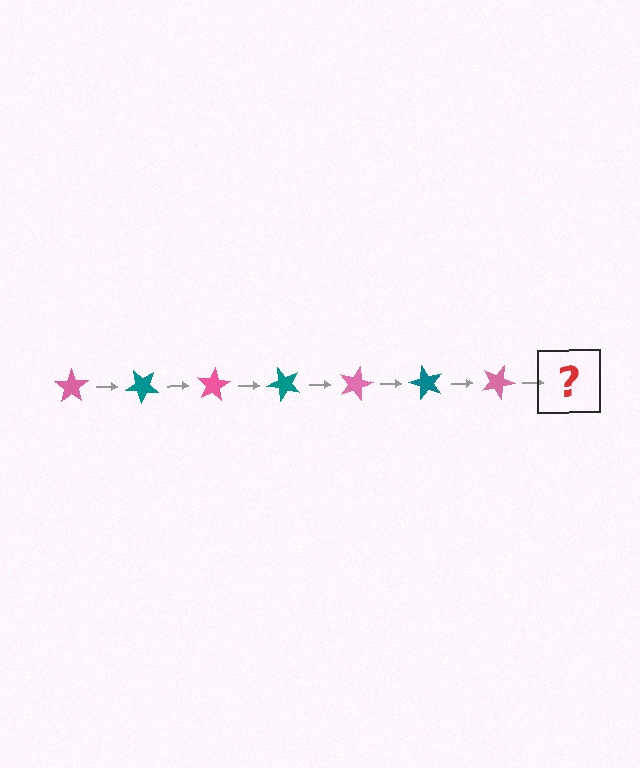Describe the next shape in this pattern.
It should be a teal star, rotated 280 degrees from the start.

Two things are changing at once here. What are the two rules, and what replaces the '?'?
The two rules are that it rotates 40 degrees each step and the color cycles through pink and teal. The '?' should be a teal star, rotated 280 degrees from the start.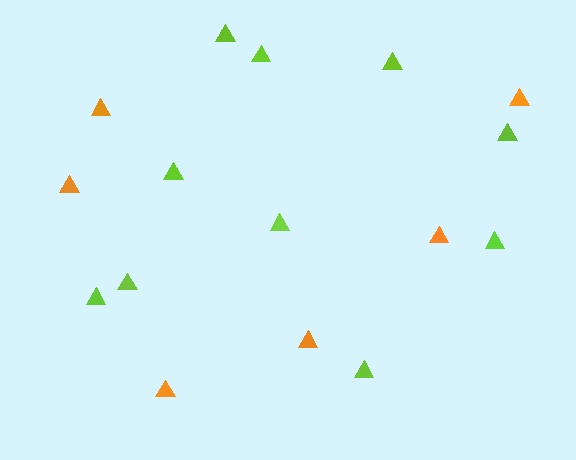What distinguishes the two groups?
There are 2 groups: one group of lime triangles (10) and one group of orange triangles (6).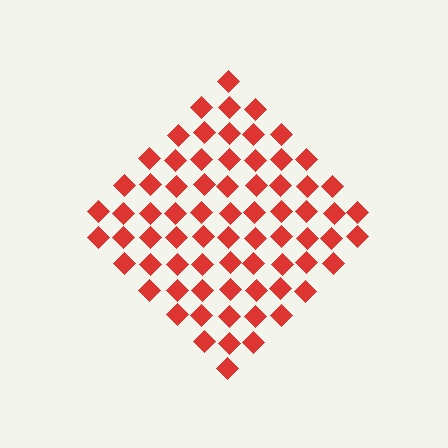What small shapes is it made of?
It is made of small diamonds.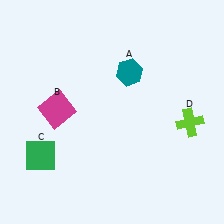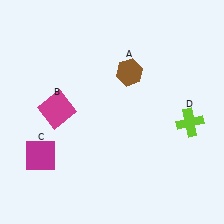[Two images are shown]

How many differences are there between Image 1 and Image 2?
There are 2 differences between the two images.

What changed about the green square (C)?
In Image 1, C is green. In Image 2, it changed to magenta.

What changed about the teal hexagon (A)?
In Image 1, A is teal. In Image 2, it changed to brown.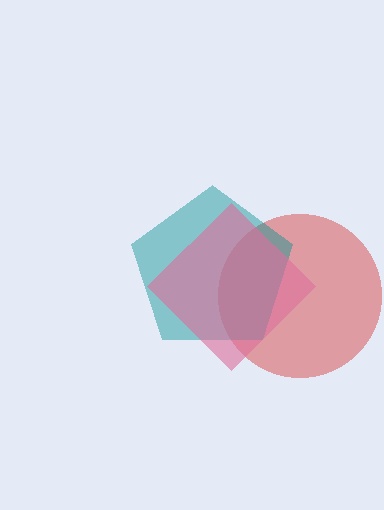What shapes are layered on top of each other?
The layered shapes are: a red circle, a teal pentagon, a pink diamond.